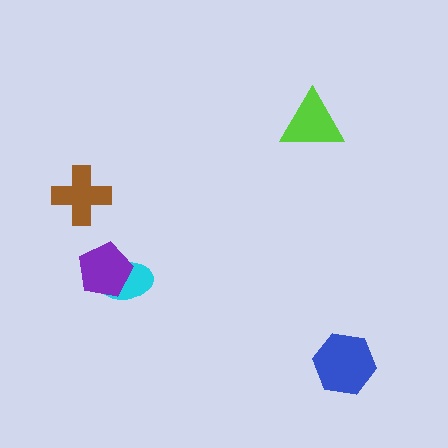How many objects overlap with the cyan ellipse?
1 object overlaps with the cyan ellipse.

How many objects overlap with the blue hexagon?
0 objects overlap with the blue hexagon.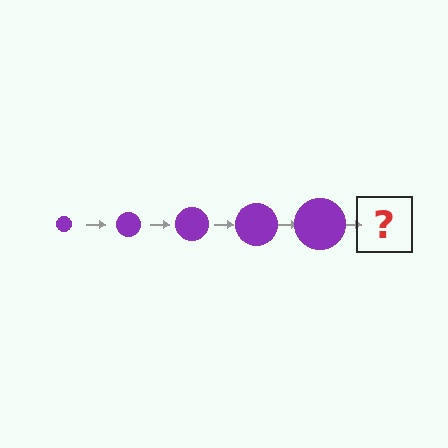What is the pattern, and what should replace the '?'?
The pattern is that the circle gets progressively larger each step. The '?' should be a purple circle, larger than the previous one.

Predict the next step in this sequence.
The next step is a purple circle, larger than the previous one.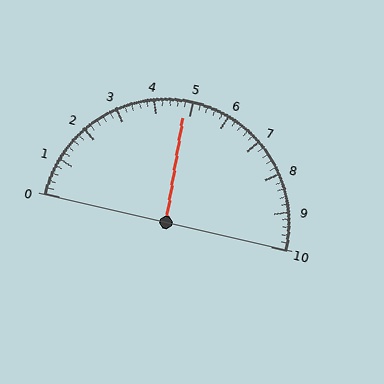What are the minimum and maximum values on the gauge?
The gauge ranges from 0 to 10.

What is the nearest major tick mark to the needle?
The nearest major tick mark is 5.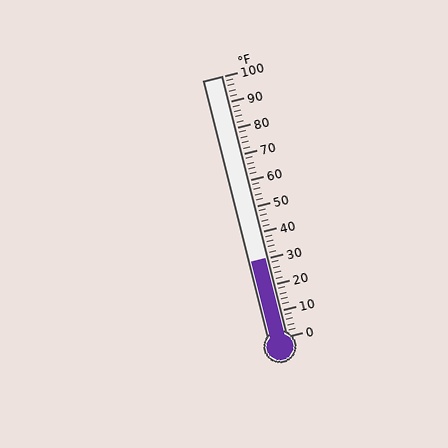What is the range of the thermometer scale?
The thermometer scale ranges from 0°F to 100°F.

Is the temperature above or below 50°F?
The temperature is below 50°F.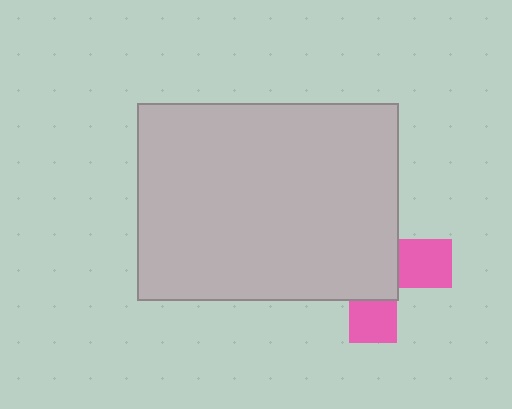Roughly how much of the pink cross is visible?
A small part of it is visible (roughly 35%).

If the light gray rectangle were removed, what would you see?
You would see the complete pink cross.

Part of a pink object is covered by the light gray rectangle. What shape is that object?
It is a cross.